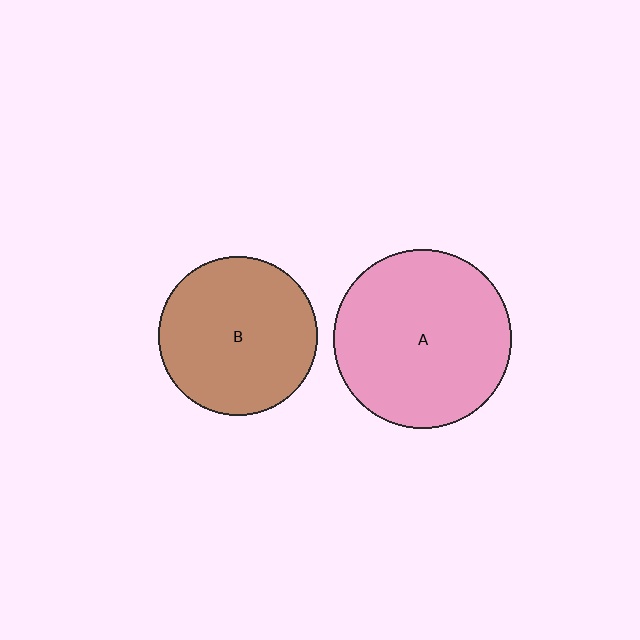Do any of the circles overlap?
No, none of the circles overlap.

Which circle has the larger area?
Circle A (pink).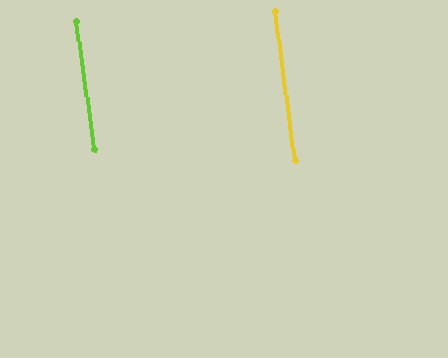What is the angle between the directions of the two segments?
Approximately 1 degree.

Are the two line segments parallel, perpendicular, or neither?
Parallel — their directions differ by only 0.8°.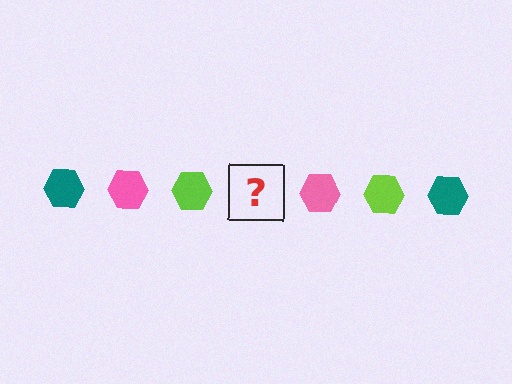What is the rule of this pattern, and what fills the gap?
The rule is that the pattern cycles through teal, pink, lime hexagons. The gap should be filled with a teal hexagon.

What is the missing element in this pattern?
The missing element is a teal hexagon.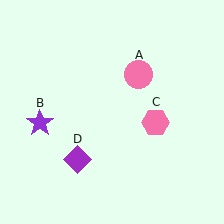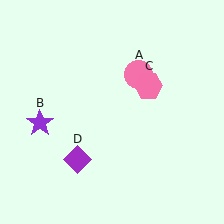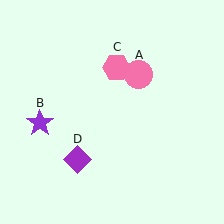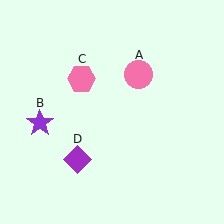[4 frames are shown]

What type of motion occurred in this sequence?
The pink hexagon (object C) rotated counterclockwise around the center of the scene.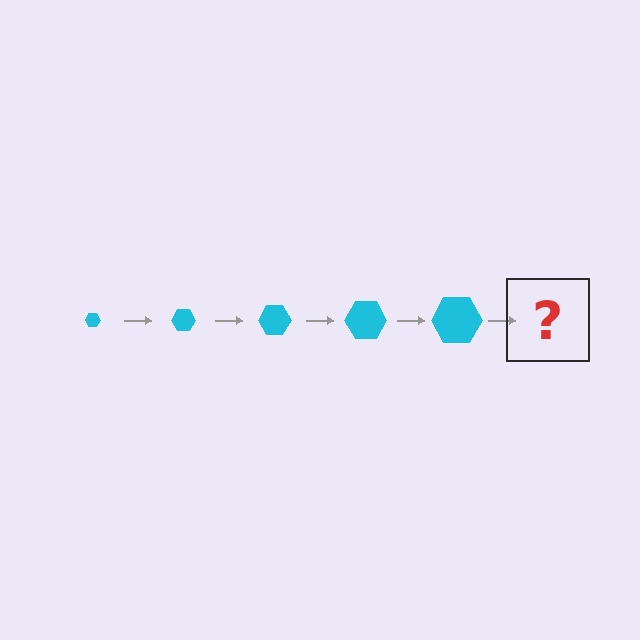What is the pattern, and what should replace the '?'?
The pattern is that the hexagon gets progressively larger each step. The '?' should be a cyan hexagon, larger than the previous one.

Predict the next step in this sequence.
The next step is a cyan hexagon, larger than the previous one.